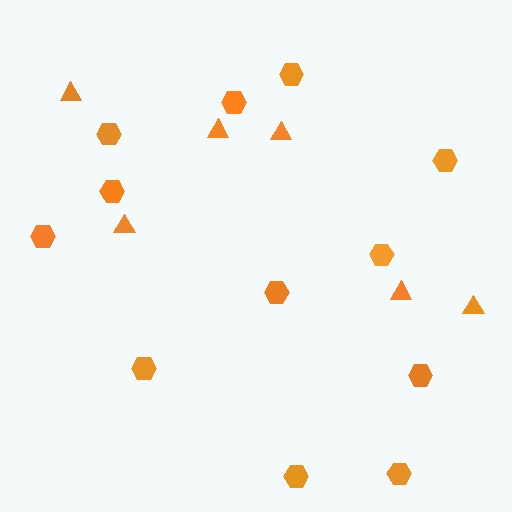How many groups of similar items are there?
There are 2 groups: one group of hexagons (12) and one group of triangles (6).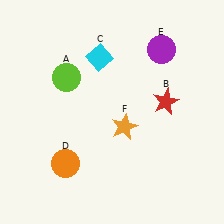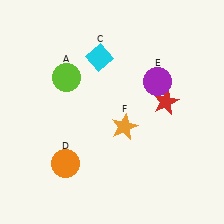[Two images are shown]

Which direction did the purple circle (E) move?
The purple circle (E) moved down.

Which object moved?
The purple circle (E) moved down.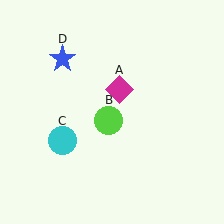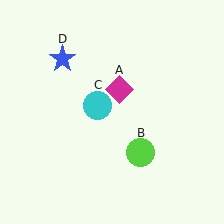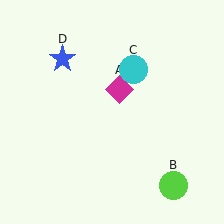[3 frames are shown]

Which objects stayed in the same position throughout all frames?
Magenta diamond (object A) and blue star (object D) remained stationary.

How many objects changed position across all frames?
2 objects changed position: lime circle (object B), cyan circle (object C).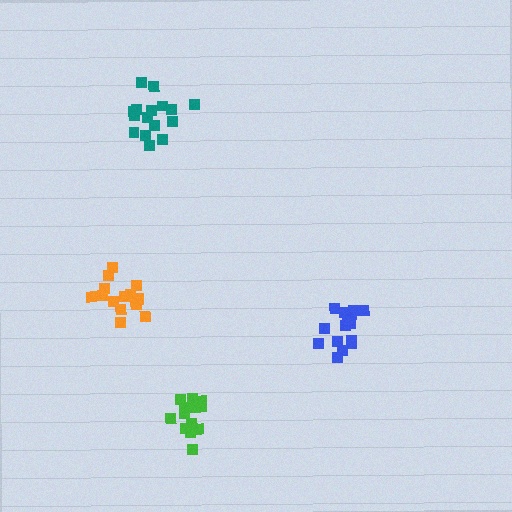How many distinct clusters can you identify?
There are 4 distinct clusters.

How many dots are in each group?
Group 1: 14 dots, Group 2: 18 dots, Group 3: 17 dots, Group 4: 16 dots (65 total).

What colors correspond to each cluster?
The clusters are colored: green, blue, orange, teal.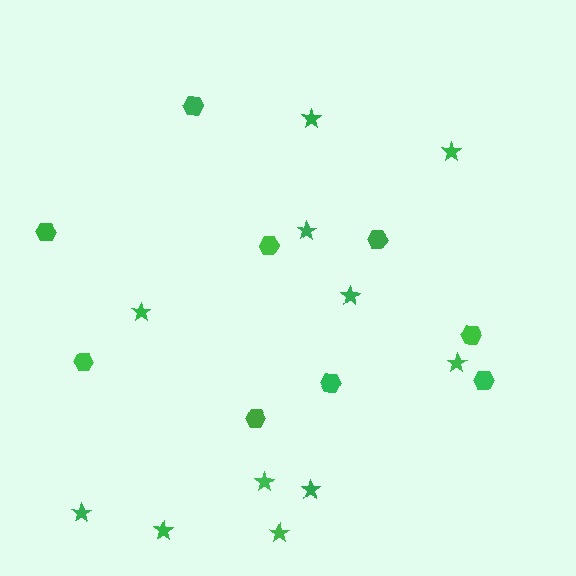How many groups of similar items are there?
There are 2 groups: one group of hexagons (9) and one group of stars (11).